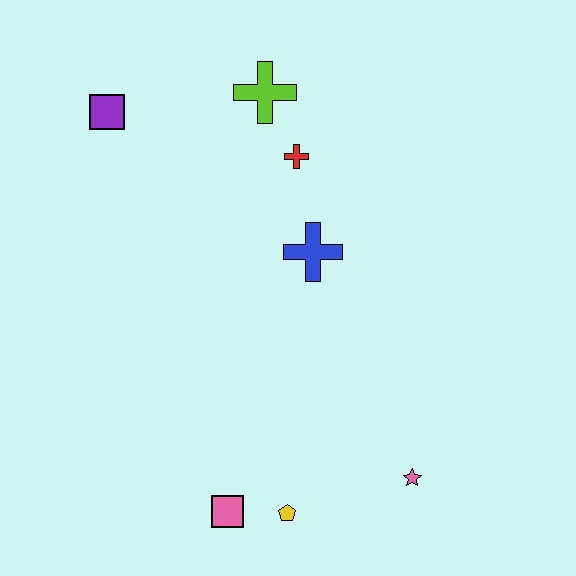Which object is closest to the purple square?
The lime cross is closest to the purple square.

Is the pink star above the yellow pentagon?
Yes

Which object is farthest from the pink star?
The purple square is farthest from the pink star.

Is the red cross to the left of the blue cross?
Yes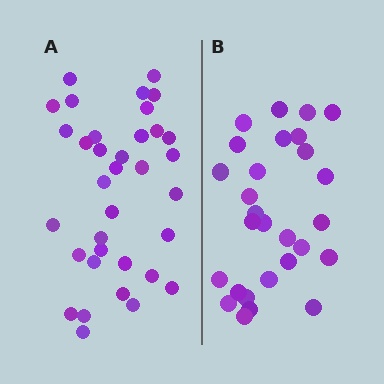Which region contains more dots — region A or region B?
Region A (the left region) has more dots.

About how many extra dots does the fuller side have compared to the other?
Region A has roughly 8 or so more dots than region B.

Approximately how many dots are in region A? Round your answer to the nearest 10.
About 40 dots. (The exact count is 35, which rounds to 40.)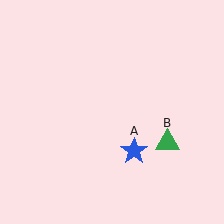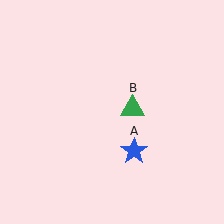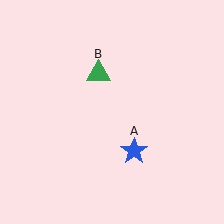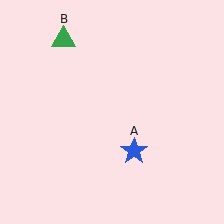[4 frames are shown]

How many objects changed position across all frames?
1 object changed position: green triangle (object B).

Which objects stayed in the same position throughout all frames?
Blue star (object A) remained stationary.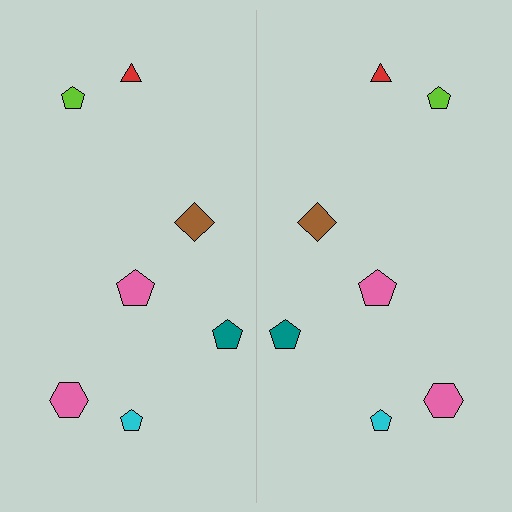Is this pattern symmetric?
Yes, this pattern has bilateral (reflection) symmetry.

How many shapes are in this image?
There are 14 shapes in this image.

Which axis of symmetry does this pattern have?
The pattern has a vertical axis of symmetry running through the center of the image.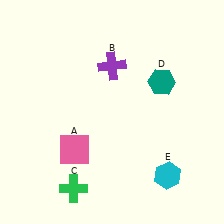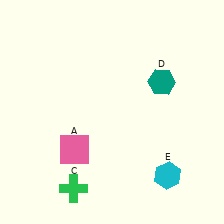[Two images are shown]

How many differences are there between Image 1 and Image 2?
There is 1 difference between the two images.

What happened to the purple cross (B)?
The purple cross (B) was removed in Image 2. It was in the top-left area of Image 1.